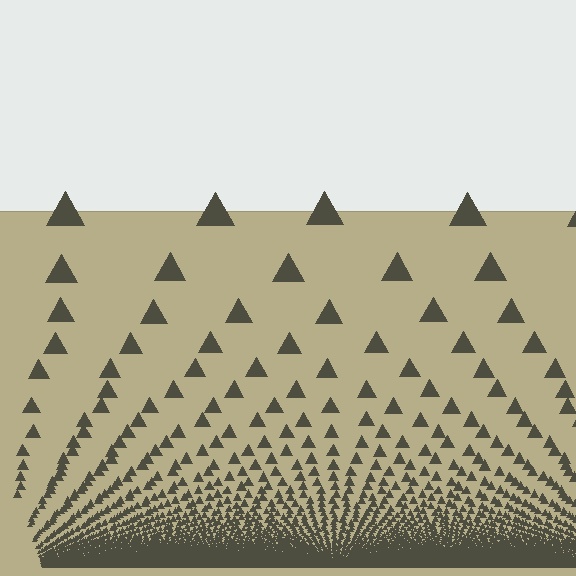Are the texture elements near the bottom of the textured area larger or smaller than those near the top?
Smaller. The gradient is inverted — elements near the bottom are smaller and denser.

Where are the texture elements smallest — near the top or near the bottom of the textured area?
Near the bottom.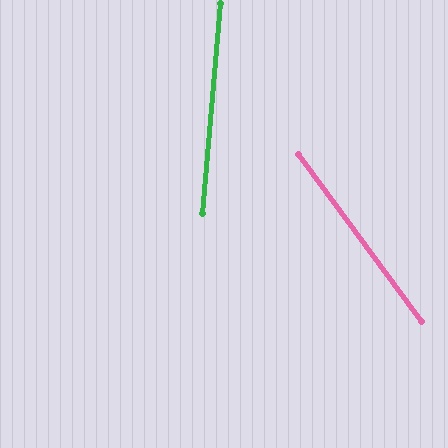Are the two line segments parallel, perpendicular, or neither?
Neither parallel nor perpendicular — they differ by about 41°.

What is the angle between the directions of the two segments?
Approximately 41 degrees.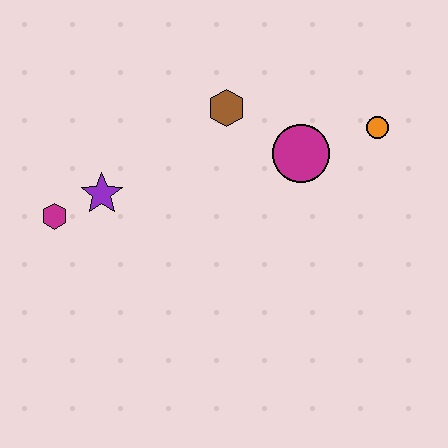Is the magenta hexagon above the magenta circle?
No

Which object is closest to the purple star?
The magenta hexagon is closest to the purple star.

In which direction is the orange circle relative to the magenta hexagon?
The orange circle is to the right of the magenta hexagon.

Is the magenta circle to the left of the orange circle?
Yes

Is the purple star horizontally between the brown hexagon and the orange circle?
No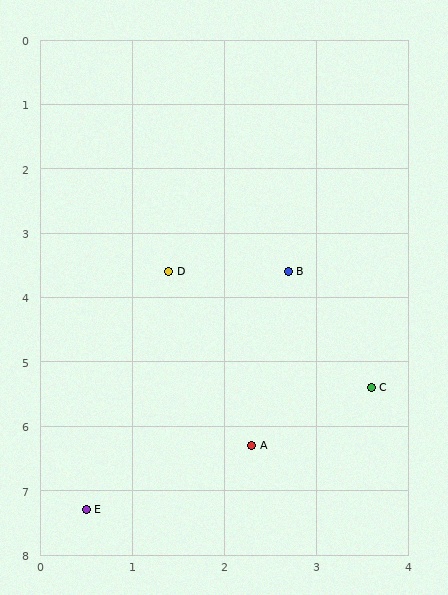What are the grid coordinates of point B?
Point B is at approximately (2.7, 3.6).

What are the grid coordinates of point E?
Point E is at approximately (0.5, 7.3).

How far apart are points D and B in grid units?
Points D and B are about 1.3 grid units apart.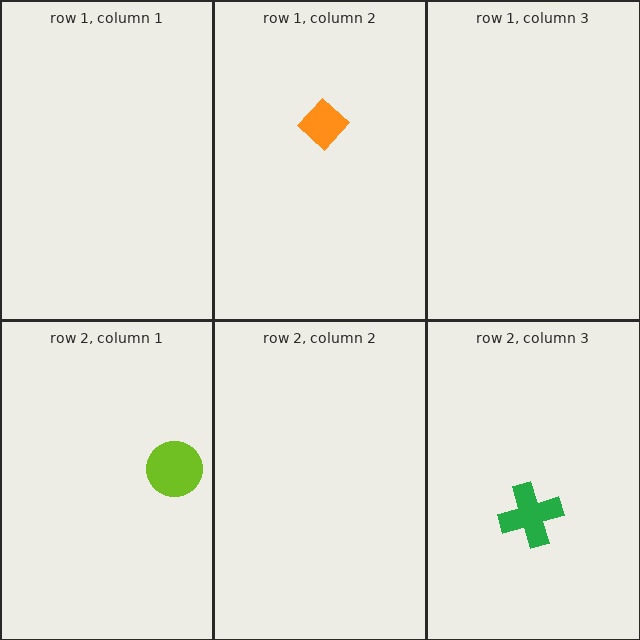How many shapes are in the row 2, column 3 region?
1.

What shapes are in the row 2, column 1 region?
The lime circle.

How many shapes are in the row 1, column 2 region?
1.